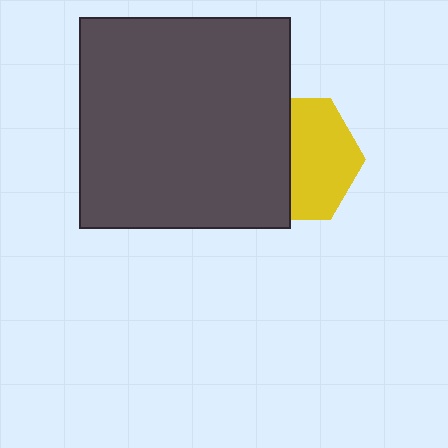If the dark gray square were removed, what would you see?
You would see the complete yellow hexagon.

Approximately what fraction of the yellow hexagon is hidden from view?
Roughly 46% of the yellow hexagon is hidden behind the dark gray square.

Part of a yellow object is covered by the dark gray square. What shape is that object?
It is a hexagon.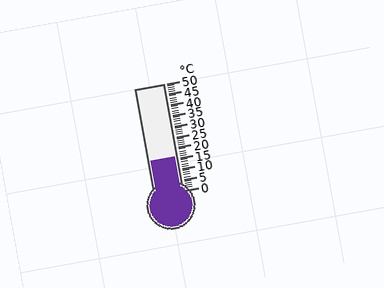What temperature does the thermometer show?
The thermometer shows approximately 16°C.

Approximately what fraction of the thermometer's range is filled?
The thermometer is filled to approximately 30% of its range.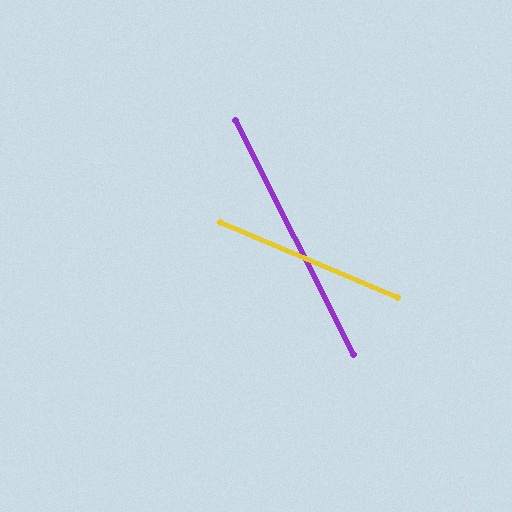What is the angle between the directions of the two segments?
Approximately 40 degrees.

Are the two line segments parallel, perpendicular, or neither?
Neither parallel nor perpendicular — they differ by about 40°.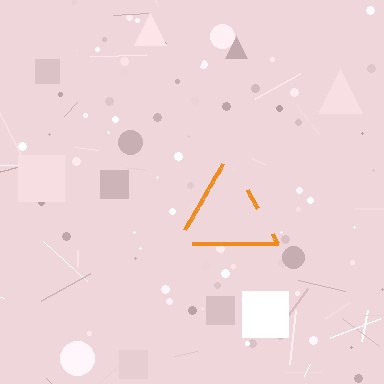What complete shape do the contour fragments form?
The contour fragments form a triangle.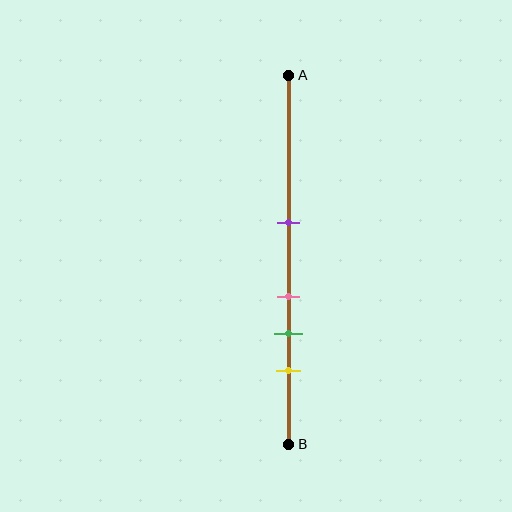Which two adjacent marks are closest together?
The pink and green marks are the closest adjacent pair.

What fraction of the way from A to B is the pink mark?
The pink mark is approximately 60% (0.6) of the way from A to B.